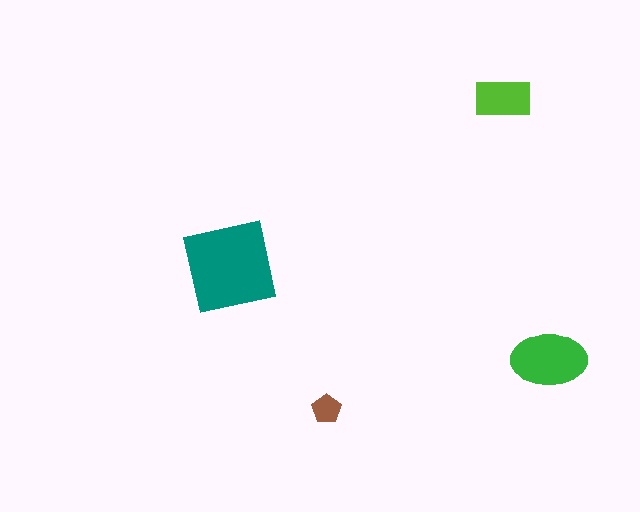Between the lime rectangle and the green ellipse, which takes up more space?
The green ellipse.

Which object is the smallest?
The brown pentagon.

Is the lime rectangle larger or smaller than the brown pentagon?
Larger.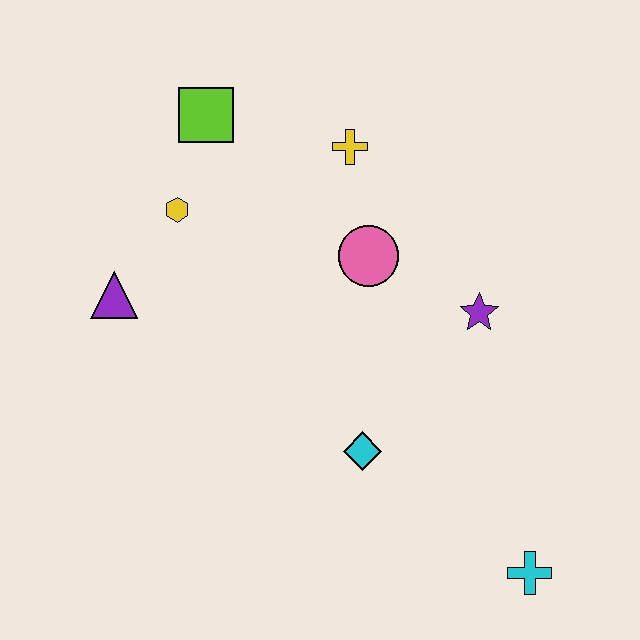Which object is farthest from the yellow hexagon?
The cyan cross is farthest from the yellow hexagon.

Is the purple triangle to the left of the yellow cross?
Yes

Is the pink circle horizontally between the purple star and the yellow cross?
Yes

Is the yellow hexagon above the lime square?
No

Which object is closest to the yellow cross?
The pink circle is closest to the yellow cross.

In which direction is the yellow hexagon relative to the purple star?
The yellow hexagon is to the left of the purple star.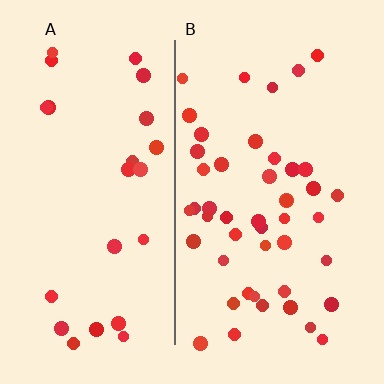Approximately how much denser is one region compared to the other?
Approximately 1.9× — region B over region A.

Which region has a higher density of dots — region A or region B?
B (the right).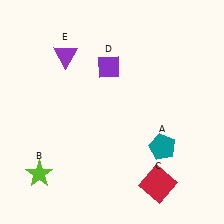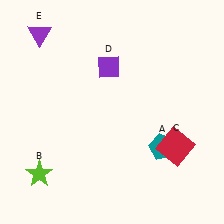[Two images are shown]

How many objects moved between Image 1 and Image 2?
2 objects moved between the two images.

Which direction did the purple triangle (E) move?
The purple triangle (E) moved left.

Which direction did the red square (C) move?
The red square (C) moved up.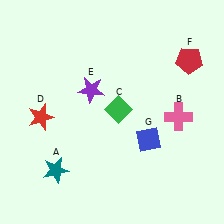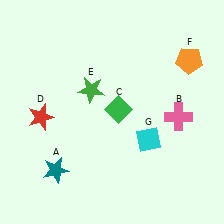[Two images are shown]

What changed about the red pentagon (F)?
In Image 1, F is red. In Image 2, it changed to orange.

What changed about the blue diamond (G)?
In Image 1, G is blue. In Image 2, it changed to cyan.